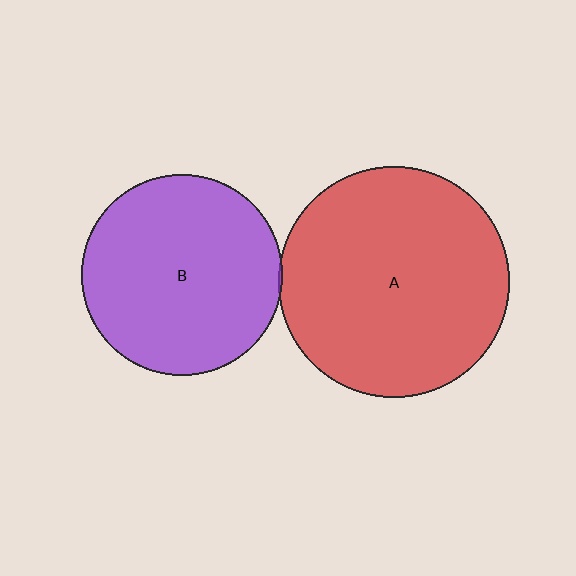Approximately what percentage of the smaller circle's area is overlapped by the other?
Approximately 5%.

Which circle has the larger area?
Circle A (red).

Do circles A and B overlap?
Yes.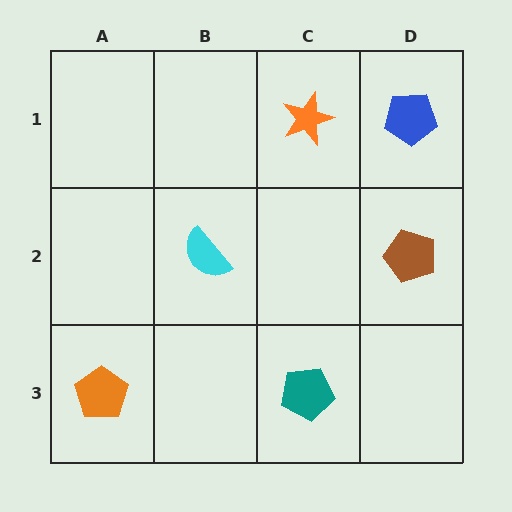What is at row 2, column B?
A cyan semicircle.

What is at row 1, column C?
An orange star.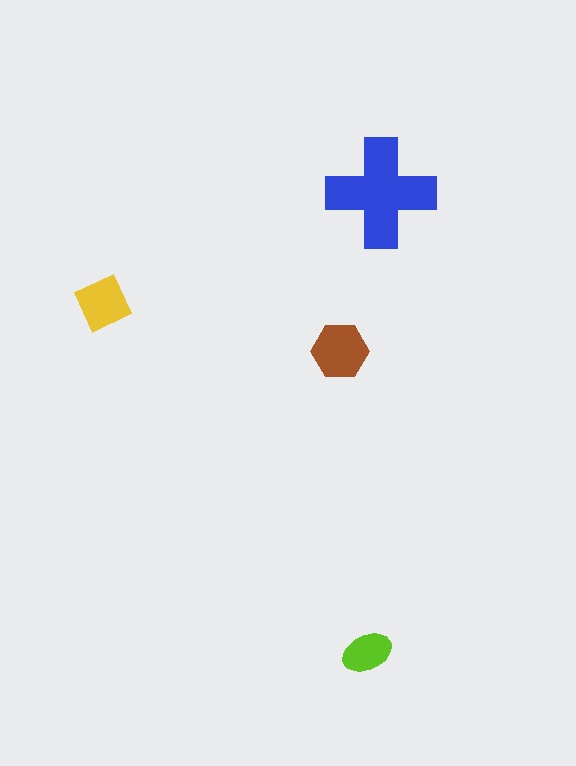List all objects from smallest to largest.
The lime ellipse, the yellow diamond, the brown hexagon, the blue cross.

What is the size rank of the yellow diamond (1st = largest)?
3rd.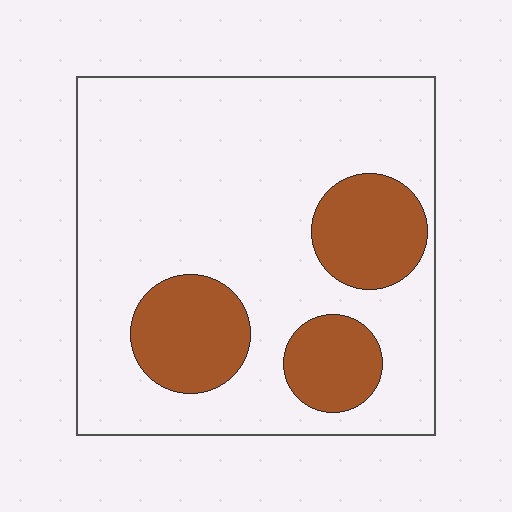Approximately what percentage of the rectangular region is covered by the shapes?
Approximately 25%.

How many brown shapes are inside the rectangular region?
3.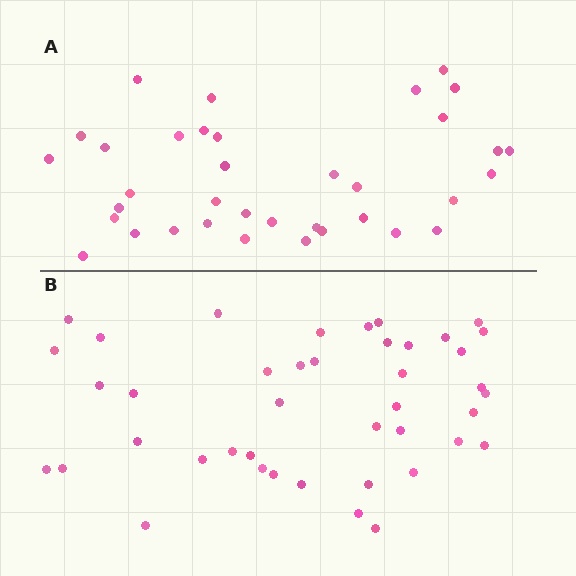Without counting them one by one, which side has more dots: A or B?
Region B (the bottom region) has more dots.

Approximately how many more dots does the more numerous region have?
Region B has about 6 more dots than region A.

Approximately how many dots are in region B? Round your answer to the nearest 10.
About 40 dots. (The exact count is 42, which rounds to 40.)